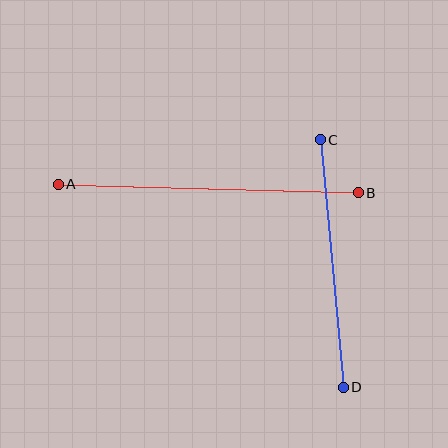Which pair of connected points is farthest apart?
Points A and B are farthest apart.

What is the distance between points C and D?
The distance is approximately 249 pixels.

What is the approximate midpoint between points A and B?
The midpoint is at approximately (208, 188) pixels.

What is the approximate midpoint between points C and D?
The midpoint is at approximately (332, 263) pixels.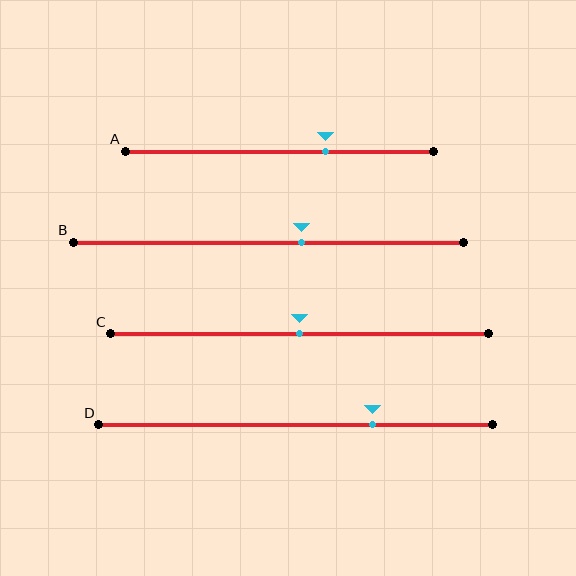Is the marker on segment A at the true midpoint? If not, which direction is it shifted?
No, the marker on segment A is shifted to the right by about 15% of the segment length.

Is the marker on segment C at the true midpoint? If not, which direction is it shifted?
Yes, the marker on segment C is at the true midpoint.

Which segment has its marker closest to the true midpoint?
Segment C has its marker closest to the true midpoint.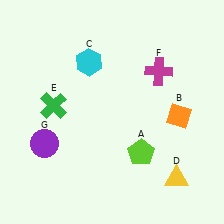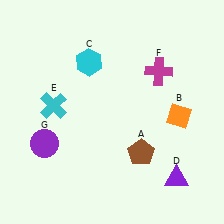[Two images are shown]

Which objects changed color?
A changed from lime to brown. D changed from yellow to purple. E changed from green to cyan.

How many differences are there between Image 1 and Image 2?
There are 3 differences between the two images.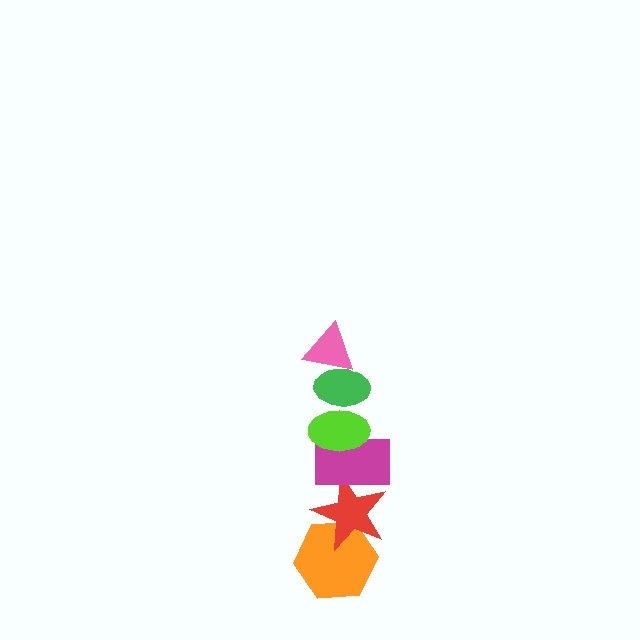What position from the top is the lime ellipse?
The lime ellipse is 3rd from the top.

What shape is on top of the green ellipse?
The pink triangle is on top of the green ellipse.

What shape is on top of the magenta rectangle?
The lime ellipse is on top of the magenta rectangle.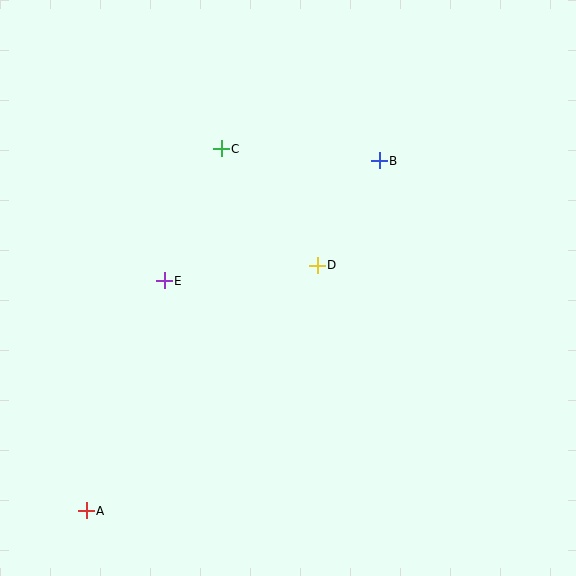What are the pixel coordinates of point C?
Point C is at (221, 149).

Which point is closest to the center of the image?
Point D at (317, 265) is closest to the center.